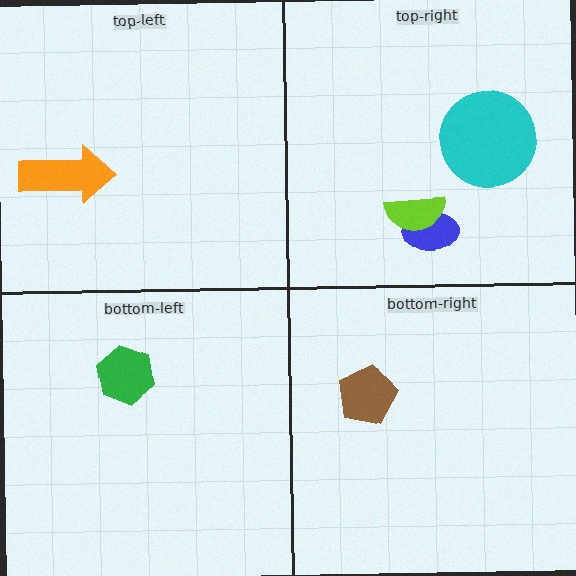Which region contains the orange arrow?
The top-left region.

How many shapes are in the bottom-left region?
1.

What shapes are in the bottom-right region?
The brown pentagon.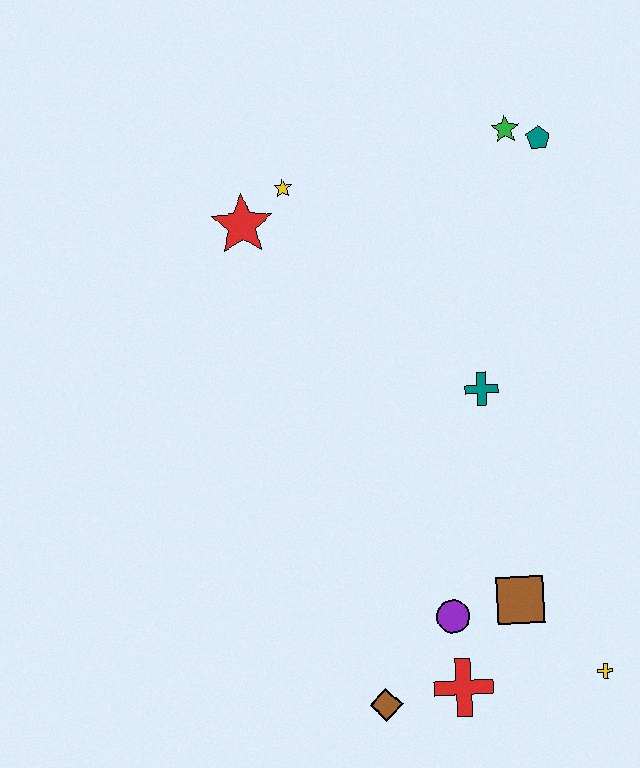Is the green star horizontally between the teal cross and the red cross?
No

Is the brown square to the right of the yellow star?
Yes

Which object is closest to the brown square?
The purple circle is closest to the brown square.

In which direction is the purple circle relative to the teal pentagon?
The purple circle is below the teal pentagon.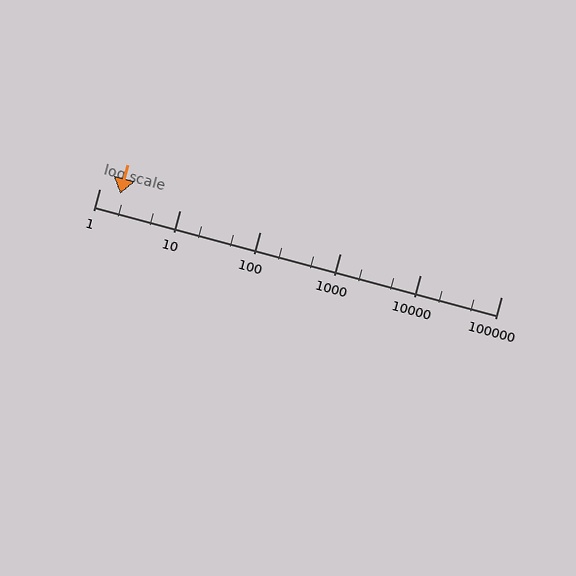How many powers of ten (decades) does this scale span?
The scale spans 5 decades, from 1 to 100000.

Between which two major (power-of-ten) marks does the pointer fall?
The pointer is between 1 and 10.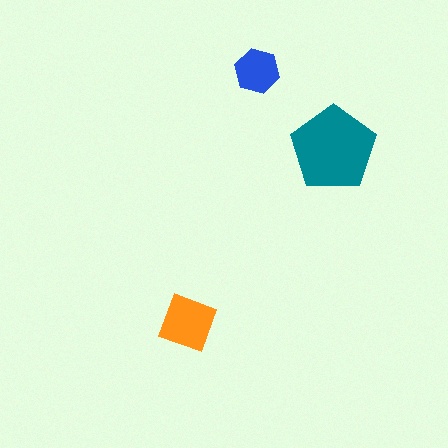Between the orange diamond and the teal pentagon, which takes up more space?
The teal pentagon.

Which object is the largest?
The teal pentagon.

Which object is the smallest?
The blue hexagon.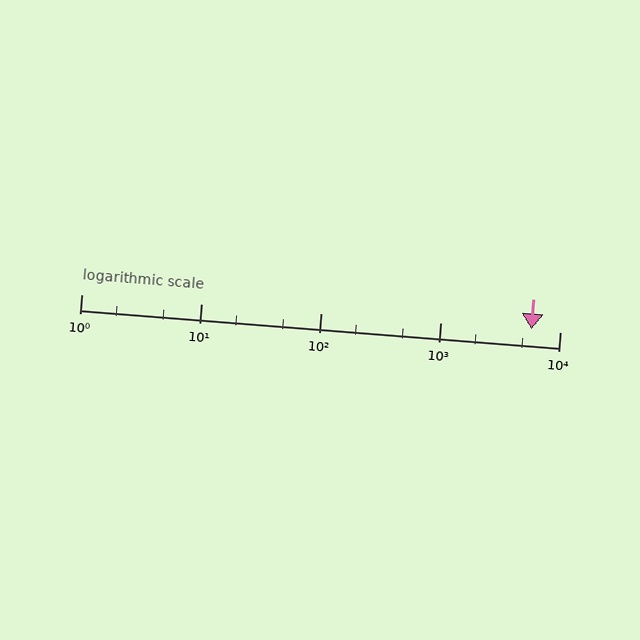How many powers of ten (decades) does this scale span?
The scale spans 4 decades, from 1 to 10000.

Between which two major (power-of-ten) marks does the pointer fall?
The pointer is between 1000 and 10000.